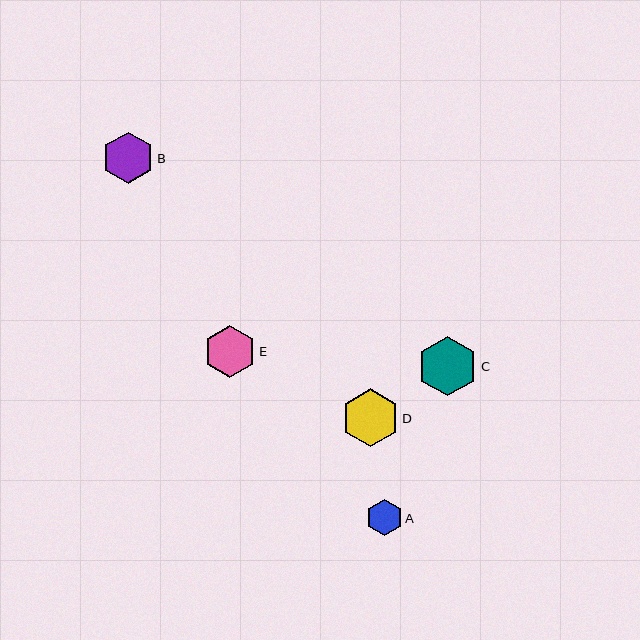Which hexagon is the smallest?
Hexagon A is the smallest with a size of approximately 37 pixels.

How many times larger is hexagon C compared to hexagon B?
Hexagon C is approximately 1.2 times the size of hexagon B.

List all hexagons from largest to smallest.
From largest to smallest: C, D, E, B, A.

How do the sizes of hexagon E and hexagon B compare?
Hexagon E and hexagon B are approximately the same size.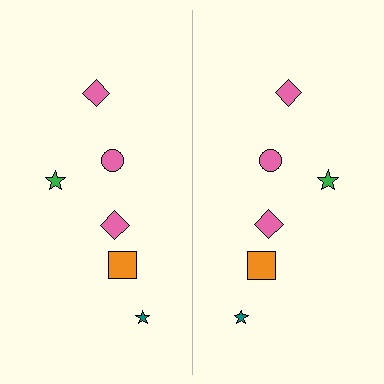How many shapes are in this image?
There are 12 shapes in this image.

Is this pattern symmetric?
Yes, this pattern has bilateral (reflection) symmetry.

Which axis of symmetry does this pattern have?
The pattern has a vertical axis of symmetry running through the center of the image.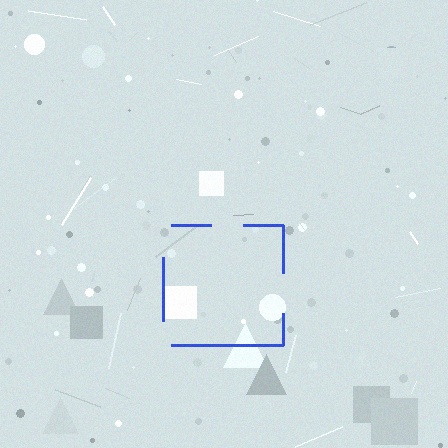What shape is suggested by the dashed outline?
The dashed outline suggests a square.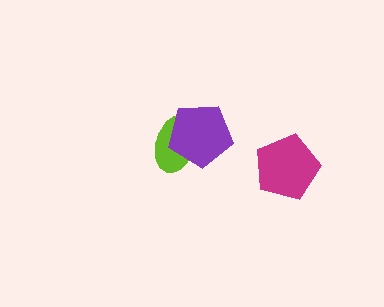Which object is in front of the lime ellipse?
The purple pentagon is in front of the lime ellipse.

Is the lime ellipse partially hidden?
Yes, it is partially covered by another shape.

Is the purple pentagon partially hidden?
No, no other shape covers it.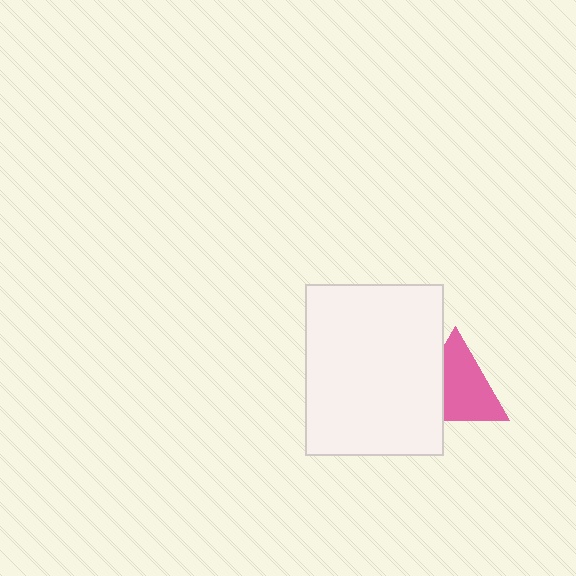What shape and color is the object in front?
The object in front is a white rectangle.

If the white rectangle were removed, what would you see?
You would see the complete pink triangle.